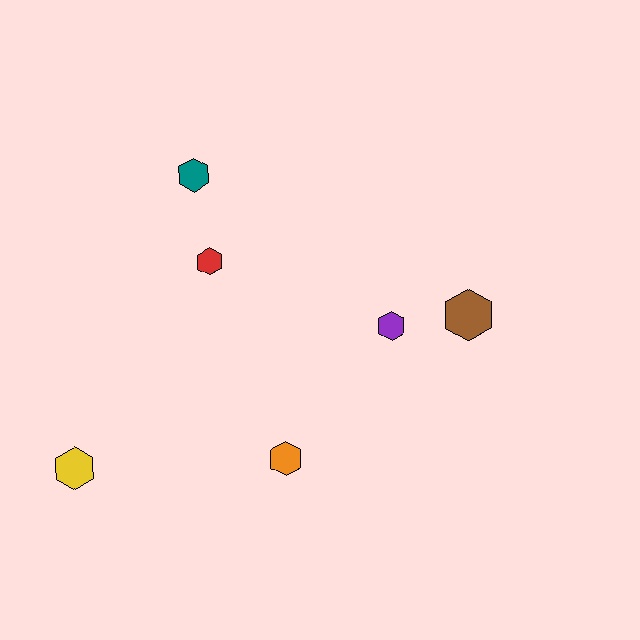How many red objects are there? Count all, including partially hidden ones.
There is 1 red object.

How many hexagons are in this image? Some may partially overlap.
There are 6 hexagons.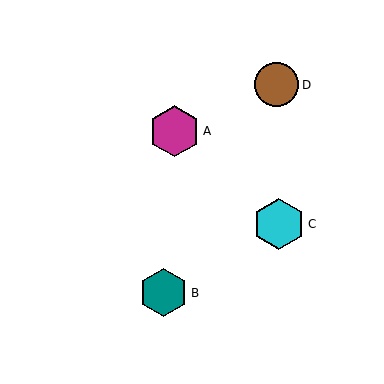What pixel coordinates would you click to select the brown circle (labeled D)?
Click at (277, 85) to select the brown circle D.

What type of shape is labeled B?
Shape B is a teal hexagon.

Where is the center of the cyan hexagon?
The center of the cyan hexagon is at (279, 224).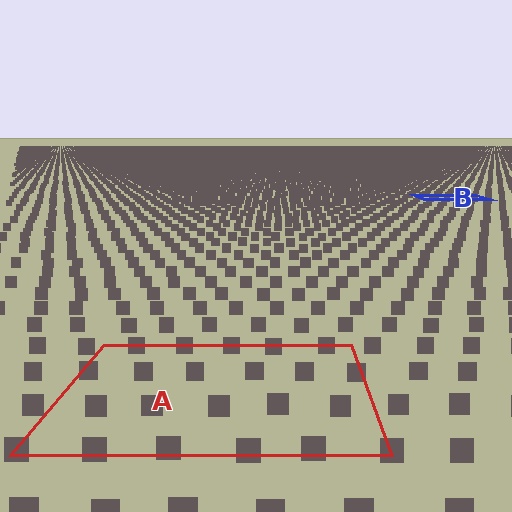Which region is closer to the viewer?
Region A is closer. The texture elements there are larger and more spread out.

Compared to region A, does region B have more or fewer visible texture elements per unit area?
Region B has more texture elements per unit area — they are packed more densely because it is farther away.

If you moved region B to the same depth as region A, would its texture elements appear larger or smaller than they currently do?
They would appear larger. At a closer depth, the same texture elements are projected at a bigger on-screen size.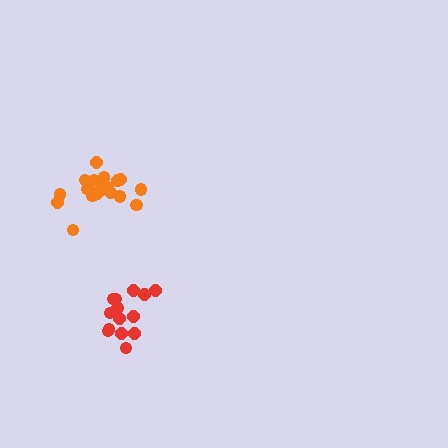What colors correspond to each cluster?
The clusters are colored: orange, red.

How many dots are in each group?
Group 1: 19 dots, Group 2: 14 dots (33 total).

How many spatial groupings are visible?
There are 2 spatial groupings.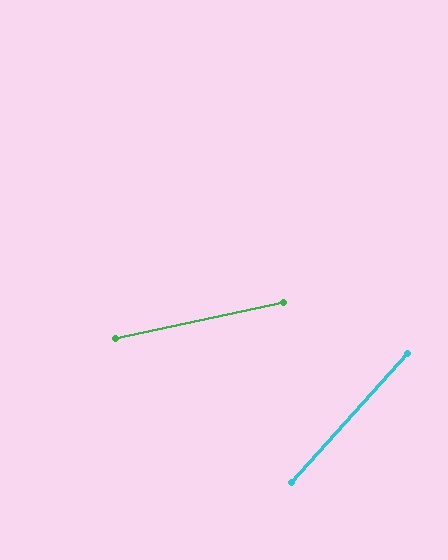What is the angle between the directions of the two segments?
Approximately 36 degrees.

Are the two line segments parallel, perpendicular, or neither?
Neither parallel nor perpendicular — they differ by about 36°.